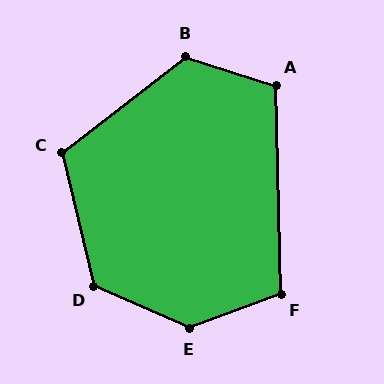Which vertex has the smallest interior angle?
F, at approximately 109 degrees.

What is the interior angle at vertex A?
Approximately 109 degrees (obtuse).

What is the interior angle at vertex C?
Approximately 114 degrees (obtuse).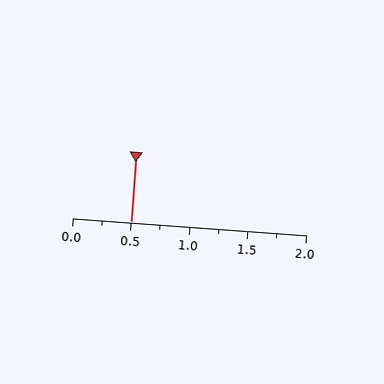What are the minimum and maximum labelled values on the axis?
The axis runs from 0.0 to 2.0.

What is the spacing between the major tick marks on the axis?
The major ticks are spaced 0.5 apart.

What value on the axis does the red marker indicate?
The marker indicates approximately 0.5.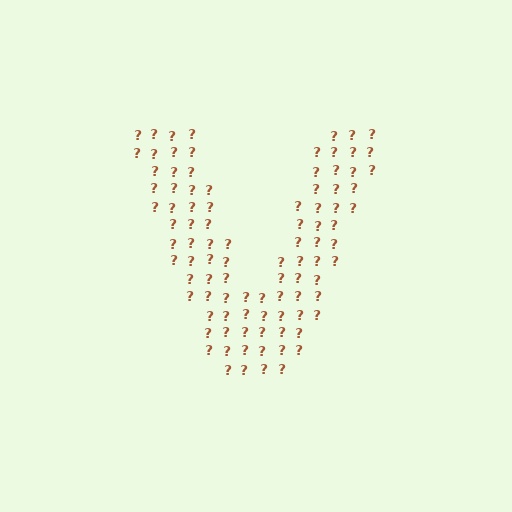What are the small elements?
The small elements are question marks.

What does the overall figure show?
The overall figure shows the letter V.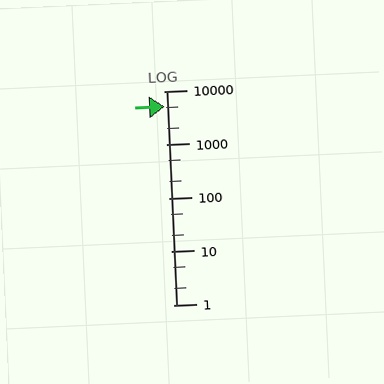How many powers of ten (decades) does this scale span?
The scale spans 4 decades, from 1 to 10000.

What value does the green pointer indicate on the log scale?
The pointer indicates approximately 5100.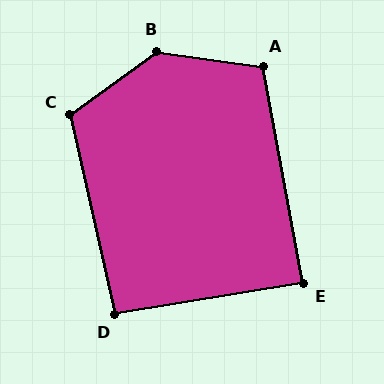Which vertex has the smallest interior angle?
E, at approximately 89 degrees.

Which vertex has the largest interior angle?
B, at approximately 136 degrees.